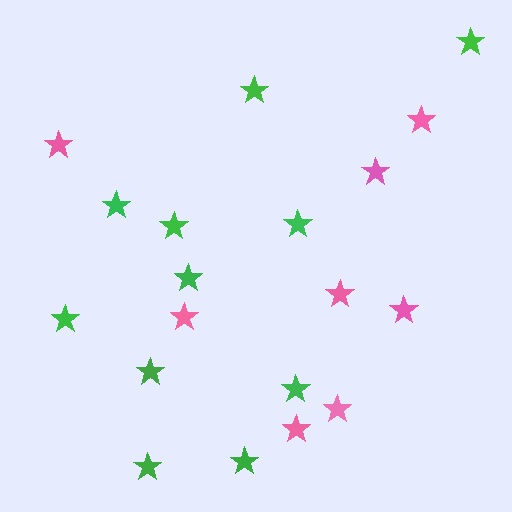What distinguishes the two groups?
There are 2 groups: one group of pink stars (8) and one group of green stars (11).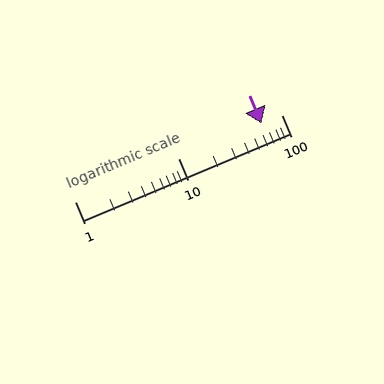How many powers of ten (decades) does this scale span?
The scale spans 2 decades, from 1 to 100.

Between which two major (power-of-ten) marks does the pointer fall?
The pointer is between 10 and 100.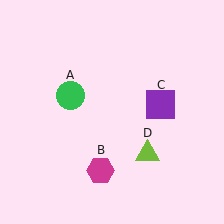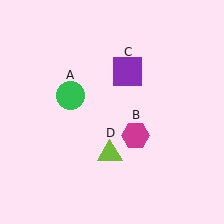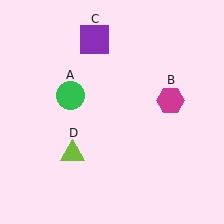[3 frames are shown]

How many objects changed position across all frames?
3 objects changed position: magenta hexagon (object B), purple square (object C), lime triangle (object D).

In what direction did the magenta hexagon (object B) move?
The magenta hexagon (object B) moved up and to the right.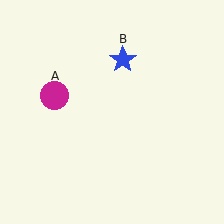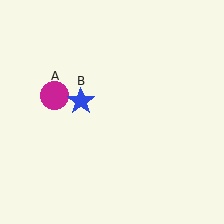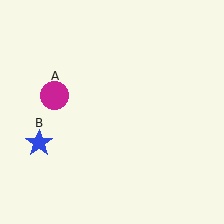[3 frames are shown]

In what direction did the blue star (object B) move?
The blue star (object B) moved down and to the left.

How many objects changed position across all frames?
1 object changed position: blue star (object B).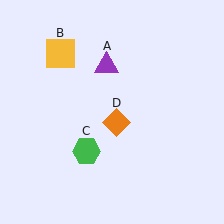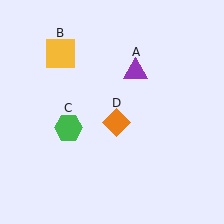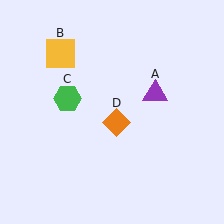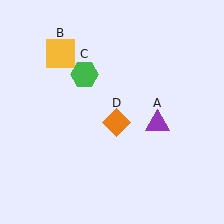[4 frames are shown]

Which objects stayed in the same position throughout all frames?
Yellow square (object B) and orange diamond (object D) remained stationary.